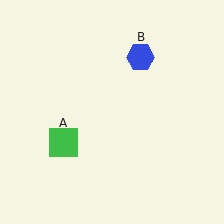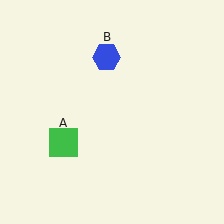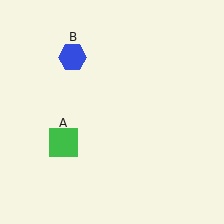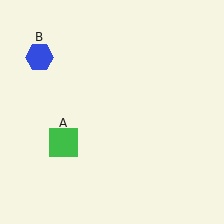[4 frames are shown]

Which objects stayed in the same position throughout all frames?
Green square (object A) remained stationary.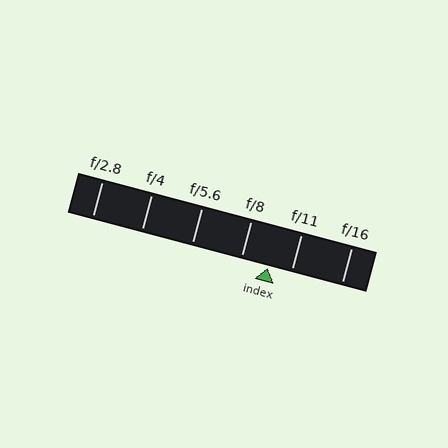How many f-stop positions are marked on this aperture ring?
There are 6 f-stop positions marked.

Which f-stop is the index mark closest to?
The index mark is closest to f/11.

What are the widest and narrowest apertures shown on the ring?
The widest aperture shown is f/2.8 and the narrowest is f/16.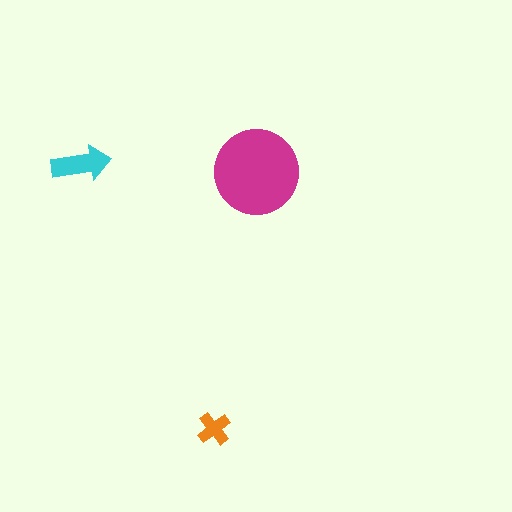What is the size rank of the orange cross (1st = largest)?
3rd.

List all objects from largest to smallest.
The magenta circle, the cyan arrow, the orange cross.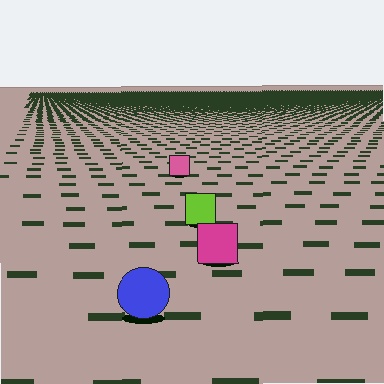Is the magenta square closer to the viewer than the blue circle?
No. The blue circle is closer — you can tell from the texture gradient: the ground texture is coarser near it.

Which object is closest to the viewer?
The blue circle is closest. The texture marks near it are larger and more spread out.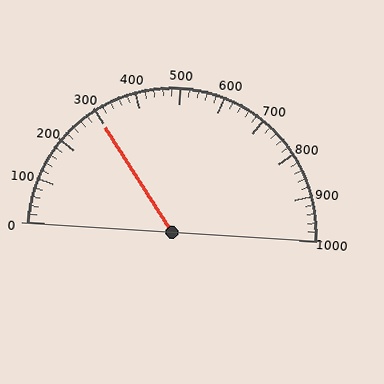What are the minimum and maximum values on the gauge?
The gauge ranges from 0 to 1000.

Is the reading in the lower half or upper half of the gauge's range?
The reading is in the lower half of the range (0 to 1000).